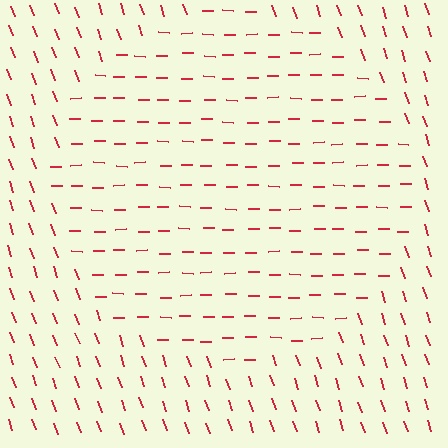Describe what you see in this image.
The image is filled with small red line segments. A circle region in the image has lines oriented differently from the surrounding lines, creating a visible texture boundary.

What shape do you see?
I see a circle.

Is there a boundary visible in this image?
Yes, there is a texture boundary formed by a change in line orientation.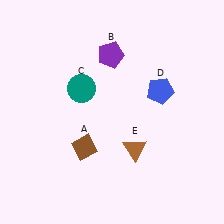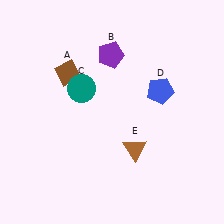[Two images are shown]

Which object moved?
The brown diamond (A) moved up.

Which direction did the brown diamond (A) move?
The brown diamond (A) moved up.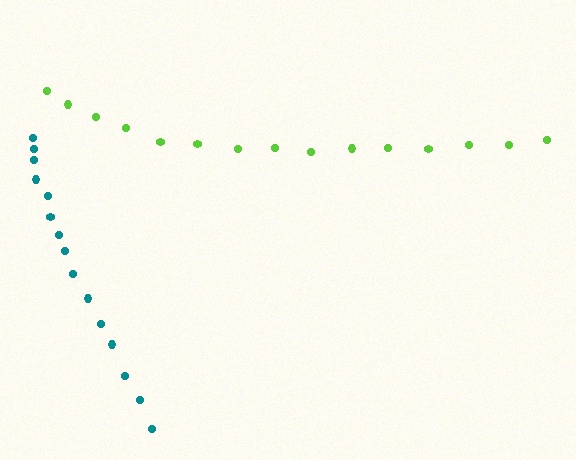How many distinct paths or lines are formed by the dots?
There are 2 distinct paths.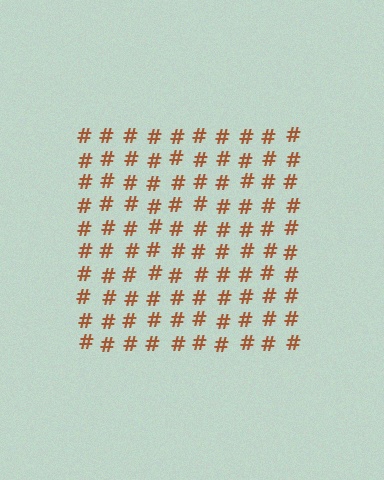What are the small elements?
The small elements are hash symbols.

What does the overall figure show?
The overall figure shows a square.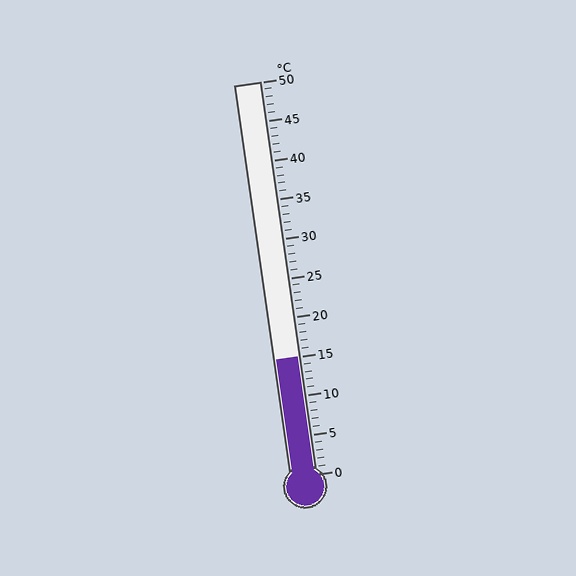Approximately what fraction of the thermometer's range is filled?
The thermometer is filled to approximately 30% of its range.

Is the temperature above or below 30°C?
The temperature is below 30°C.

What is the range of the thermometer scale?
The thermometer scale ranges from 0°C to 50°C.